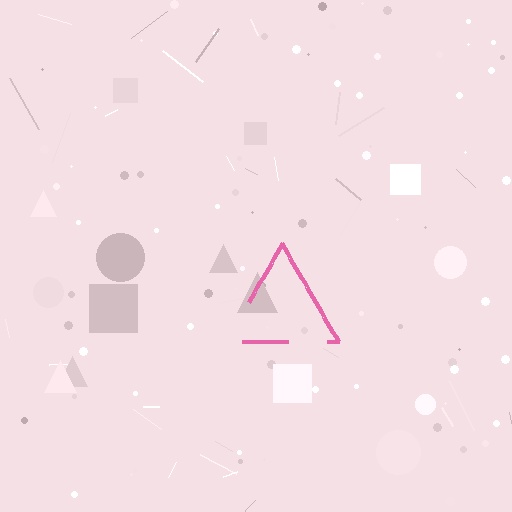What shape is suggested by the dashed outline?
The dashed outline suggests a triangle.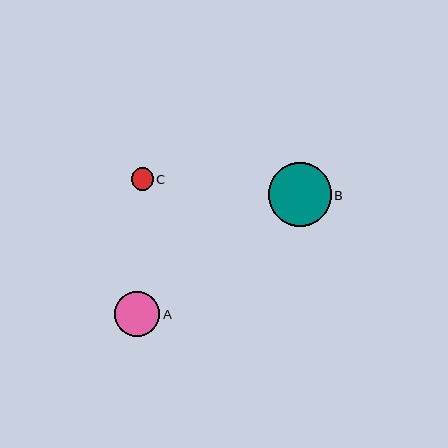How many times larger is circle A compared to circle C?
Circle A is approximately 2.0 times the size of circle C.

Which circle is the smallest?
Circle C is the smallest with a size of approximately 22 pixels.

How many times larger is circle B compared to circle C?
Circle B is approximately 2.9 times the size of circle C.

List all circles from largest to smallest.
From largest to smallest: B, A, C.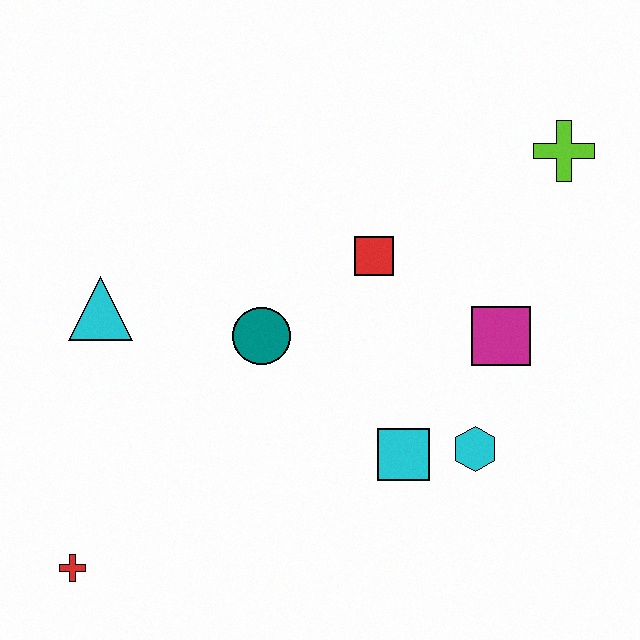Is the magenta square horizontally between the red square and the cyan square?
No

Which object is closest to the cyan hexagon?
The cyan square is closest to the cyan hexagon.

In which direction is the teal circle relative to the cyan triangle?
The teal circle is to the right of the cyan triangle.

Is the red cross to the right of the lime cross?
No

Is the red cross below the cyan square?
Yes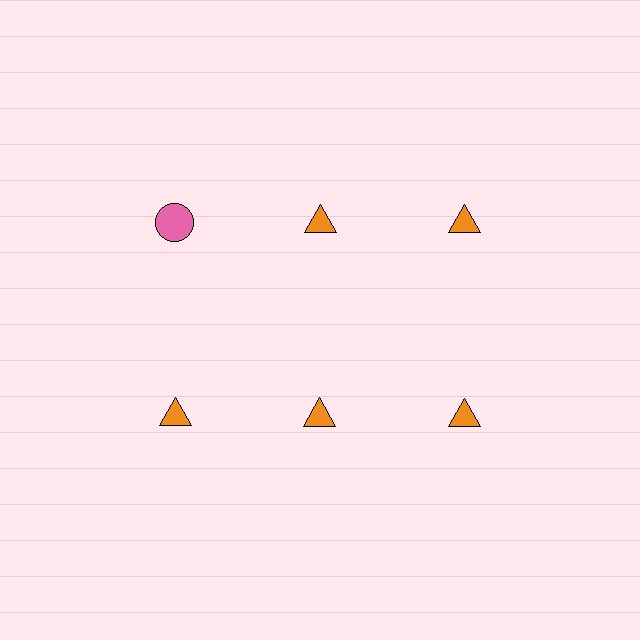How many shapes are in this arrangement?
There are 6 shapes arranged in a grid pattern.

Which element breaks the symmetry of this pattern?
The pink circle in the top row, leftmost column breaks the symmetry. All other shapes are orange triangles.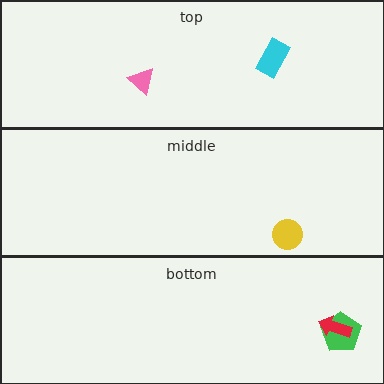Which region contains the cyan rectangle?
The top region.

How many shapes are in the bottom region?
2.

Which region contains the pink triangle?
The top region.